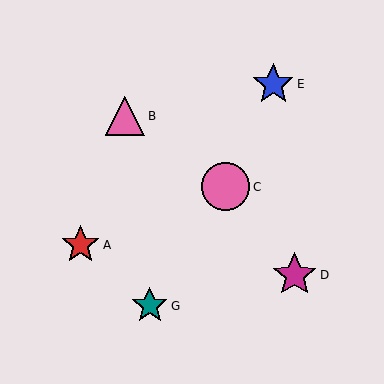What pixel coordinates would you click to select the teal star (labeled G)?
Click at (150, 306) to select the teal star G.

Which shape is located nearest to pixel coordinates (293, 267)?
The magenta star (labeled D) at (295, 275) is nearest to that location.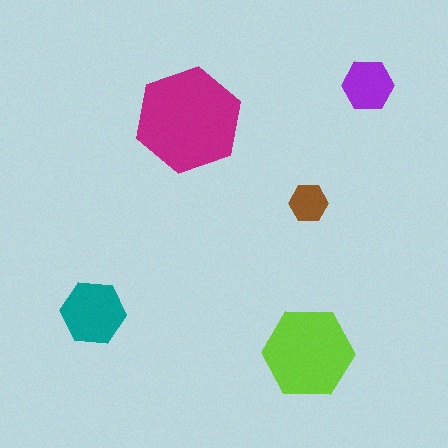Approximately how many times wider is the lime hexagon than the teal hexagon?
About 1.5 times wider.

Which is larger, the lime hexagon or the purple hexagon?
The lime one.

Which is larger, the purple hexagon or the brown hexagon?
The purple one.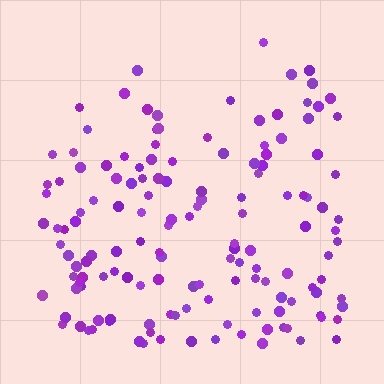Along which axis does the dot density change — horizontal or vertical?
Vertical.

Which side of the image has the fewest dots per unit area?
The top.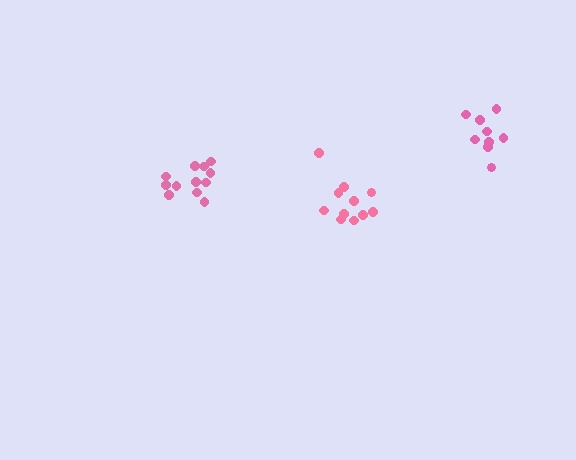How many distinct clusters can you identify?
There are 3 distinct clusters.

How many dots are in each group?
Group 1: 11 dots, Group 2: 12 dots, Group 3: 9 dots (32 total).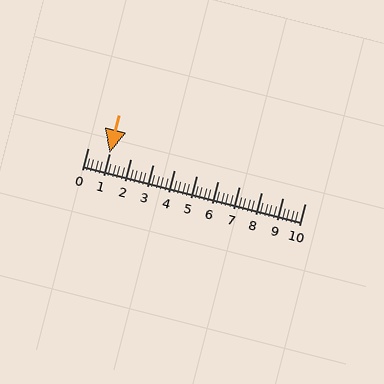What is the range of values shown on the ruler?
The ruler shows values from 0 to 10.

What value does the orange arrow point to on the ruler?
The orange arrow points to approximately 1.0.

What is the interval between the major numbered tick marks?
The major tick marks are spaced 1 units apart.